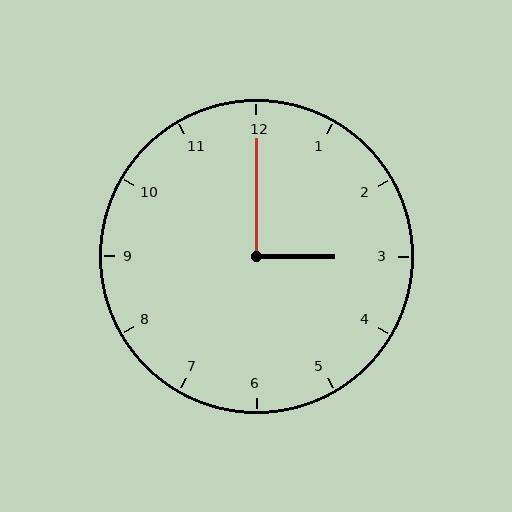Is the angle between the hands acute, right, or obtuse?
It is right.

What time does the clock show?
3:00.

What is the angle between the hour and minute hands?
Approximately 90 degrees.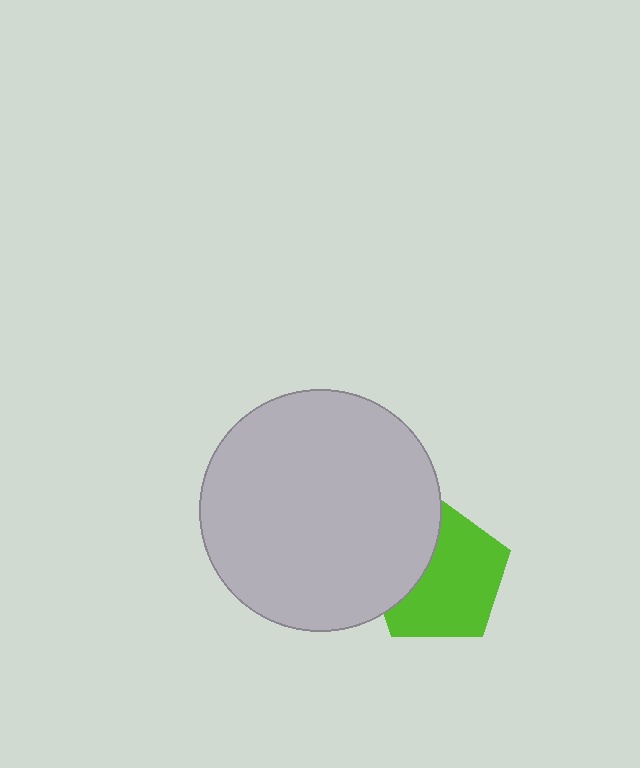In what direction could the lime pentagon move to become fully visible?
The lime pentagon could move right. That would shift it out from behind the light gray circle entirely.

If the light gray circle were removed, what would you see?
You would see the complete lime pentagon.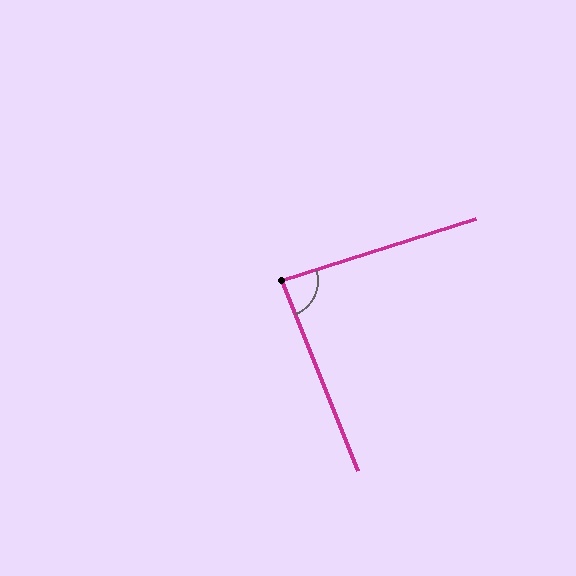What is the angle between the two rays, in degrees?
Approximately 86 degrees.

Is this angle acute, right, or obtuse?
It is approximately a right angle.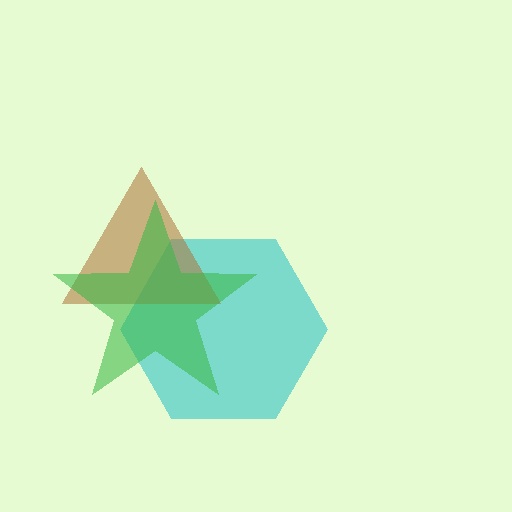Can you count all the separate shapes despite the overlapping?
Yes, there are 3 separate shapes.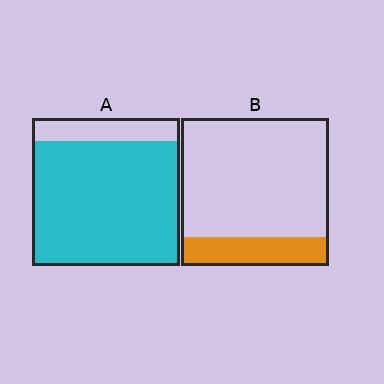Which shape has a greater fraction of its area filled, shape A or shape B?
Shape A.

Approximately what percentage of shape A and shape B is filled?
A is approximately 85% and B is approximately 20%.